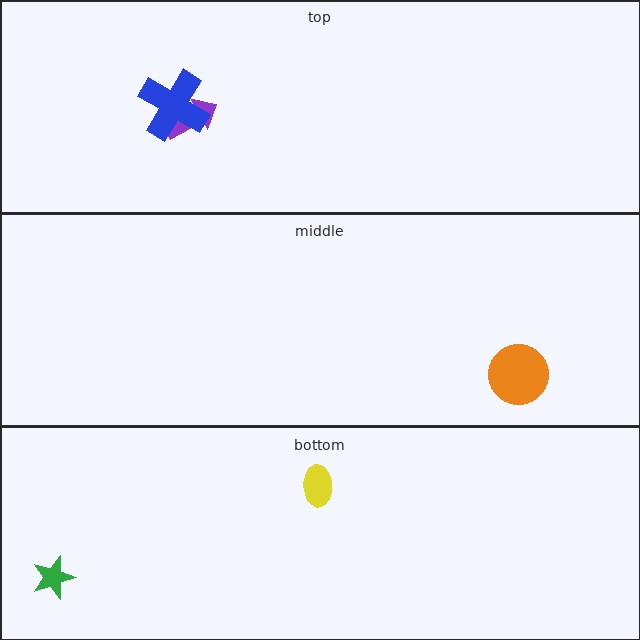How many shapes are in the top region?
2.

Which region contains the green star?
The bottom region.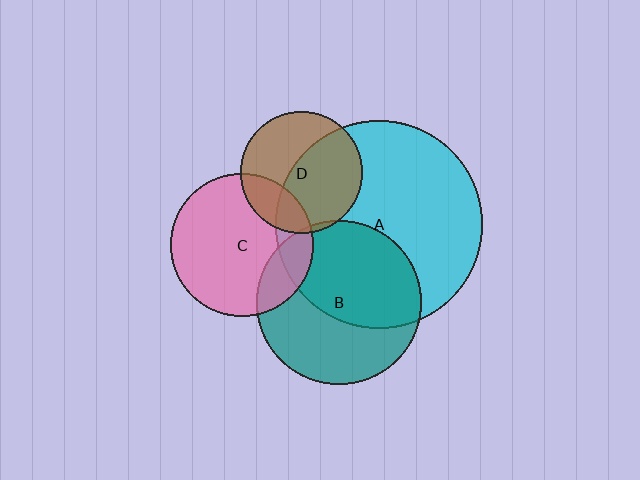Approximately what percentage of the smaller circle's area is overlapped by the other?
Approximately 15%.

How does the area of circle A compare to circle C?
Approximately 2.1 times.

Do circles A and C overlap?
Yes.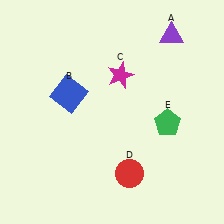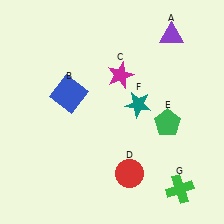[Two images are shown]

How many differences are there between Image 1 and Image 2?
There are 2 differences between the two images.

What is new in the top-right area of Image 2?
A teal star (F) was added in the top-right area of Image 2.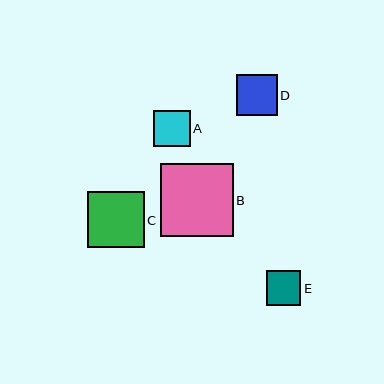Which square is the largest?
Square B is the largest with a size of approximately 73 pixels.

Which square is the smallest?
Square E is the smallest with a size of approximately 34 pixels.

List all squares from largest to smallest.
From largest to smallest: B, C, D, A, E.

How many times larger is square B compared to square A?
Square B is approximately 2.0 times the size of square A.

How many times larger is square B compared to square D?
Square B is approximately 1.8 times the size of square D.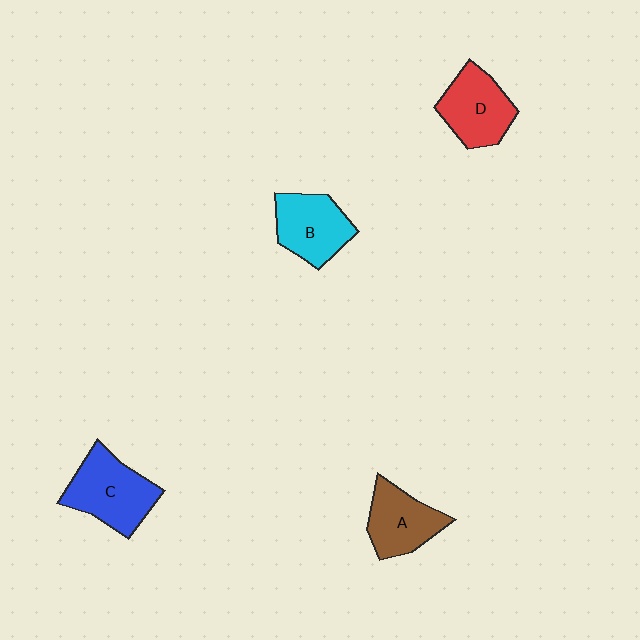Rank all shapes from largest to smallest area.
From largest to smallest: C (blue), D (red), B (cyan), A (brown).